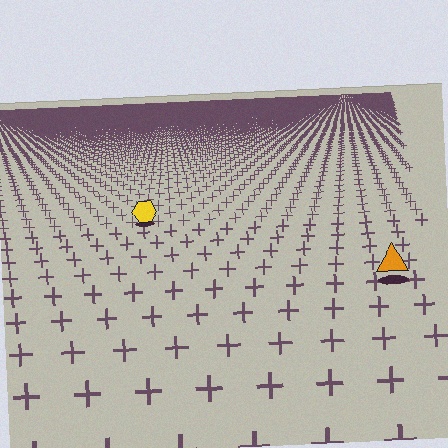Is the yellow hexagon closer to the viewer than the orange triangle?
No. The orange triangle is closer — you can tell from the texture gradient: the ground texture is coarser near it.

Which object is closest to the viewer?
The orange triangle is closest. The texture marks near it are larger and more spread out.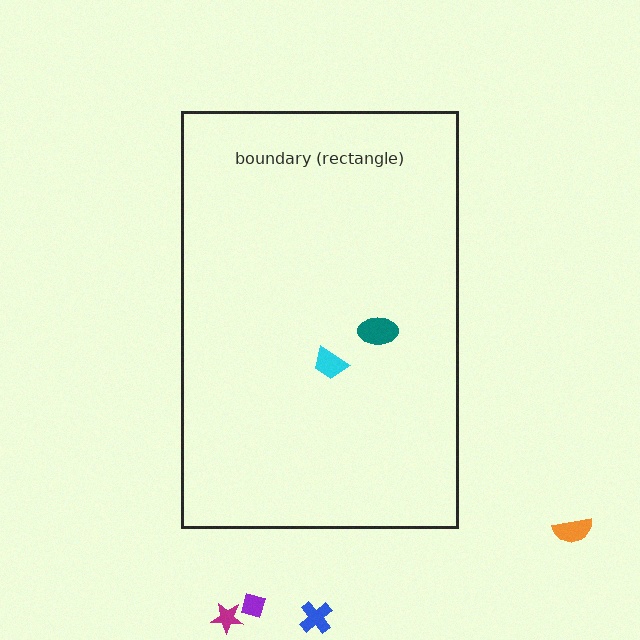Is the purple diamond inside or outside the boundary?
Outside.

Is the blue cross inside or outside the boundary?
Outside.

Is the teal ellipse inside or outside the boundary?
Inside.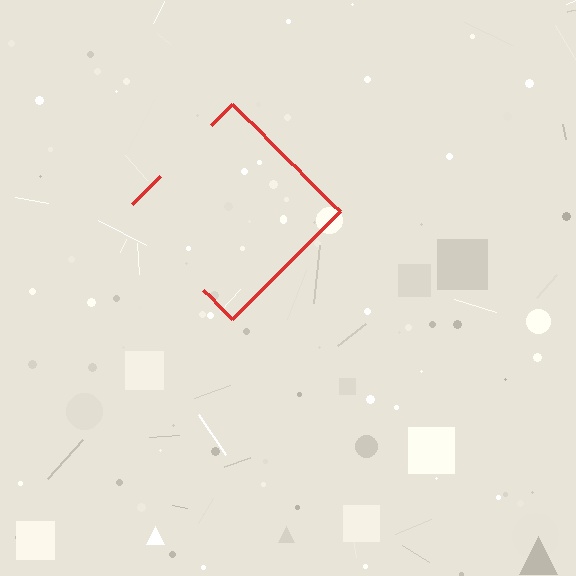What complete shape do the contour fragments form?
The contour fragments form a diamond.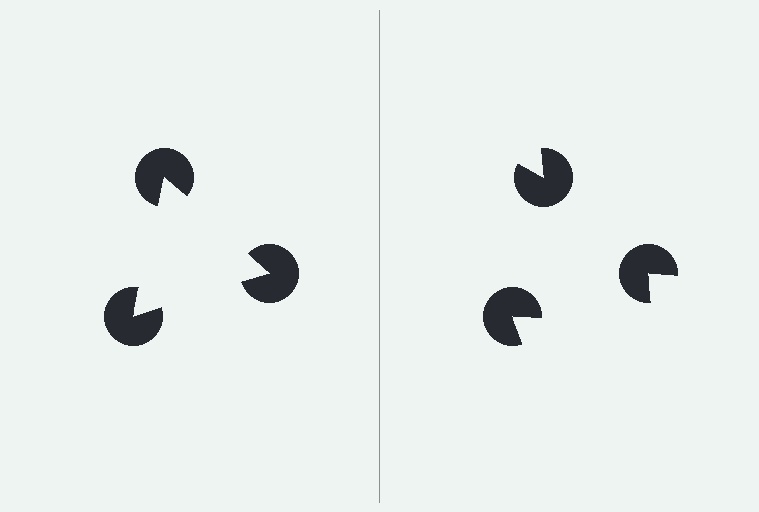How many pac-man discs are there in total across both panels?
6 — 3 on each side.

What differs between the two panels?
The pac-man discs are positioned identically on both sides; only the wedge orientations differ. On the left they align to a triangle; on the right they are misaligned.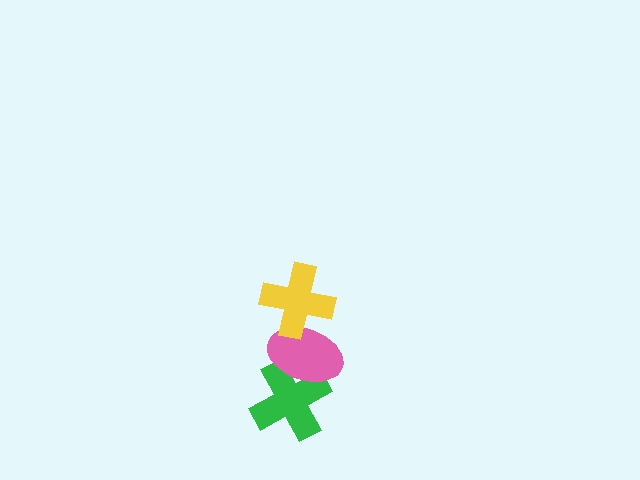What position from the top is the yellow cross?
The yellow cross is 1st from the top.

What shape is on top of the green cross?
The pink ellipse is on top of the green cross.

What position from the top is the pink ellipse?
The pink ellipse is 2nd from the top.